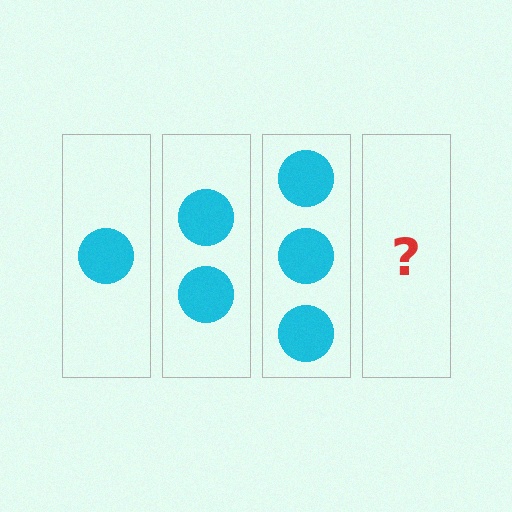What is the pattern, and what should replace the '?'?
The pattern is that each step adds one more circle. The '?' should be 4 circles.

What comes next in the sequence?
The next element should be 4 circles.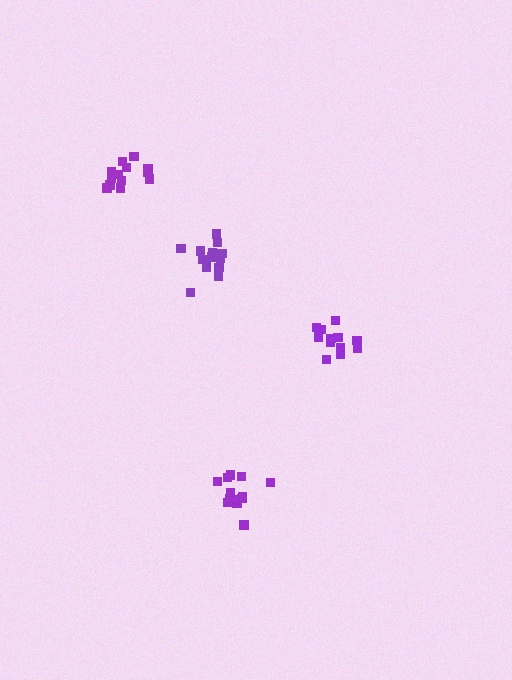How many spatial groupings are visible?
There are 4 spatial groupings.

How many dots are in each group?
Group 1: 13 dots, Group 2: 13 dots, Group 3: 12 dots, Group 4: 15 dots (53 total).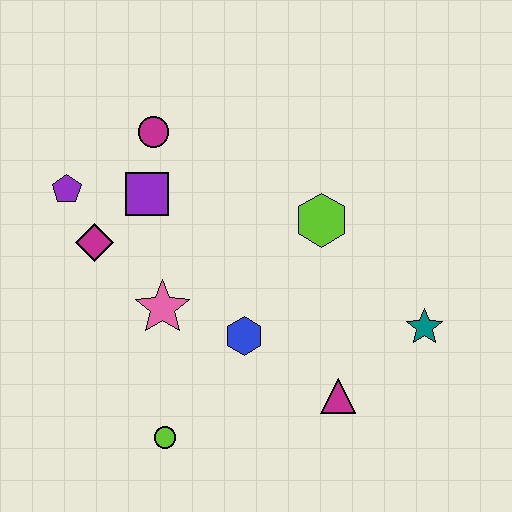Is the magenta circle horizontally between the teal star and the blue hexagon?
No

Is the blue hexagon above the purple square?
No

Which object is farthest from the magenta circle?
The teal star is farthest from the magenta circle.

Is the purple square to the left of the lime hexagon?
Yes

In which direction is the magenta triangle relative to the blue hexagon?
The magenta triangle is to the right of the blue hexagon.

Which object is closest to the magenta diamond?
The purple pentagon is closest to the magenta diamond.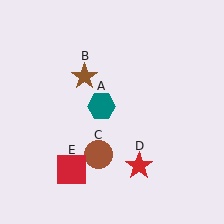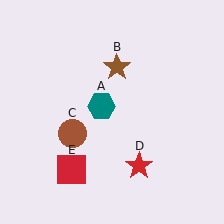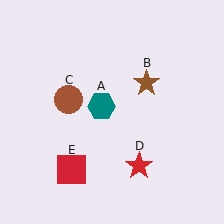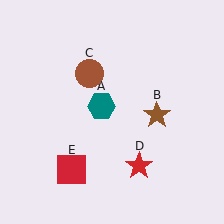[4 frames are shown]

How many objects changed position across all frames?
2 objects changed position: brown star (object B), brown circle (object C).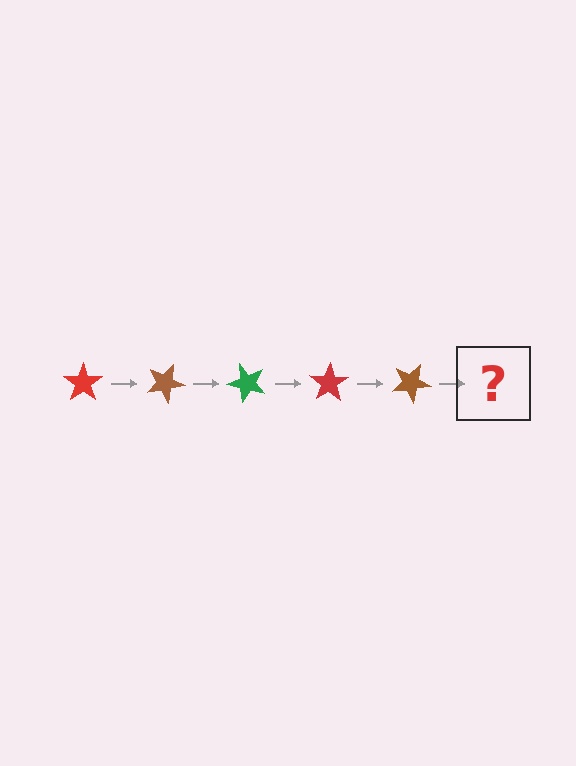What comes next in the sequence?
The next element should be a green star, rotated 125 degrees from the start.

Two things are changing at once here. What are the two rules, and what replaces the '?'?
The two rules are that it rotates 25 degrees each step and the color cycles through red, brown, and green. The '?' should be a green star, rotated 125 degrees from the start.